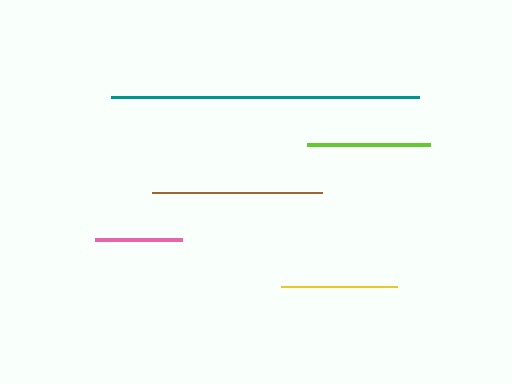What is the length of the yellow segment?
The yellow segment is approximately 116 pixels long.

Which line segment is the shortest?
The pink line is the shortest at approximately 88 pixels.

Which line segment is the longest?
The teal line is the longest at approximately 307 pixels.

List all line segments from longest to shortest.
From longest to shortest: teal, brown, lime, yellow, pink.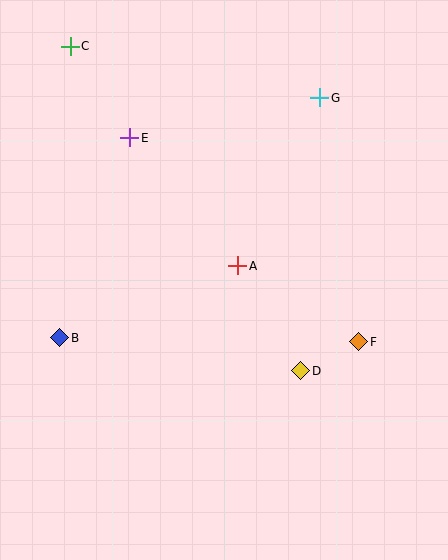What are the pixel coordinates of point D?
Point D is at (301, 371).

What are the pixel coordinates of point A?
Point A is at (238, 266).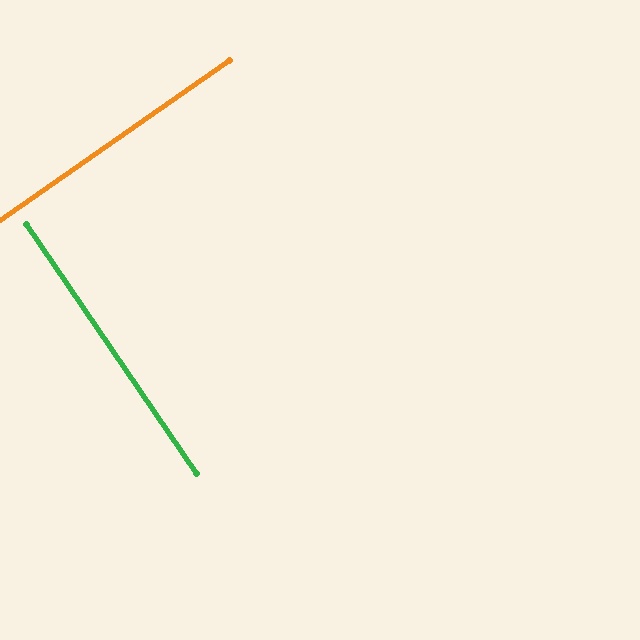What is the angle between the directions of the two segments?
Approximately 90 degrees.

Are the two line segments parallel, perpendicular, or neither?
Perpendicular — they meet at approximately 90°.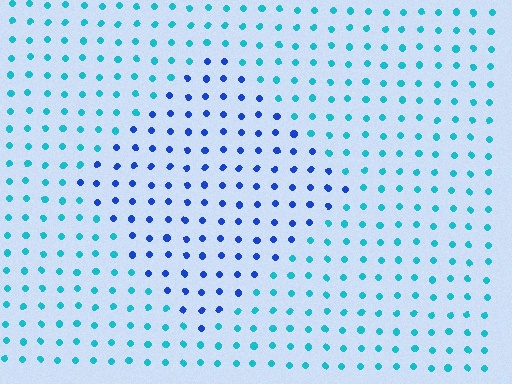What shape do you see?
I see a diamond.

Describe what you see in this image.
The image is filled with small cyan elements in a uniform arrangement. A diamond-shaped region is visible where the elements are tinted to a slightly different hue, forming a subtle color boundary.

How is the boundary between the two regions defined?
The boundary is defined purely by a slight shift in hue (about 43 degrees). Spacing, size, and orientation are identical on both sides.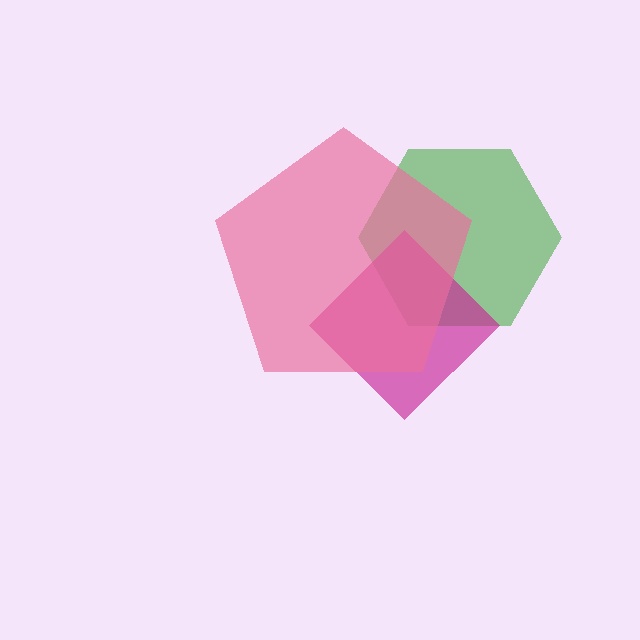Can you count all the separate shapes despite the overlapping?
Yes, there are 3 separate shapes.